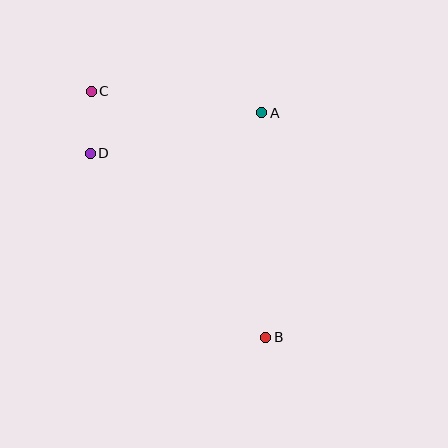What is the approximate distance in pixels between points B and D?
The distance between B and D is approximately 254 pixels.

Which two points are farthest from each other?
Points B and C are farthest from each other.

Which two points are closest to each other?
Points C and D are closest to each other.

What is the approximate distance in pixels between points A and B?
The distance between A and B is approximately 224 pixels.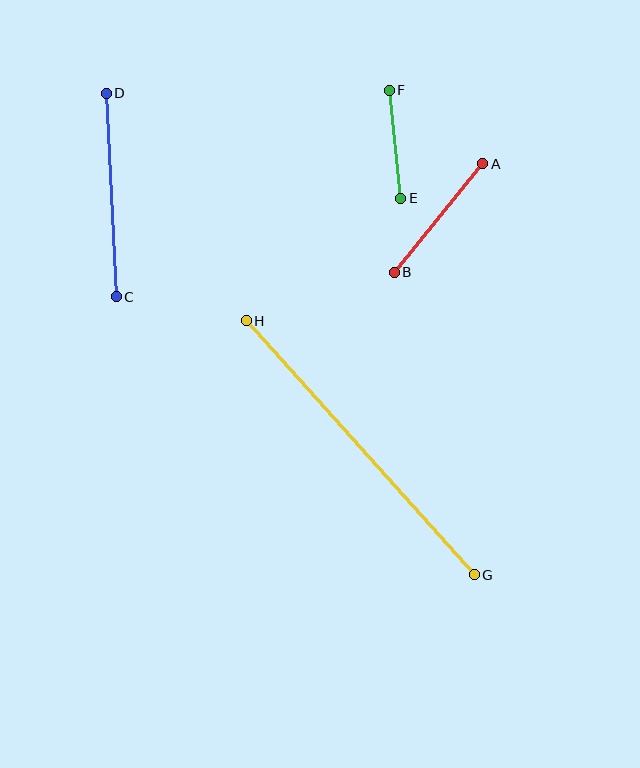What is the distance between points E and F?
The distance is approximately 108 pixels.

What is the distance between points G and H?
The distance is approximately 341 pixels.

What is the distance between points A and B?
The distance is approximately 140 pixels.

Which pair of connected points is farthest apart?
Points G and H are farthest apart.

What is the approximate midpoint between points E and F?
The midpoint is at approximately (395, 144) pixels.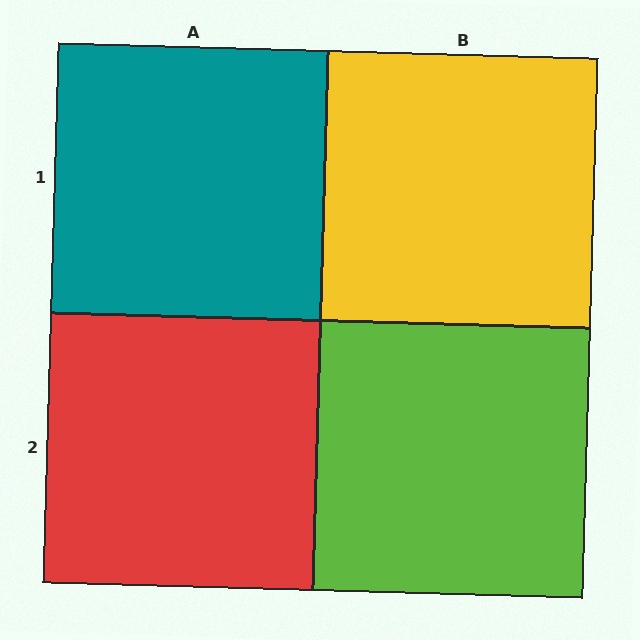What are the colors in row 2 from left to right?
Red, lime.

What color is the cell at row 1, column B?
Yellow.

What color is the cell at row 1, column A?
Teal.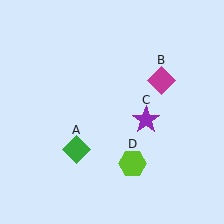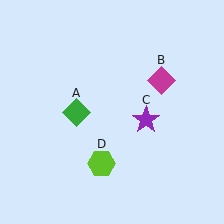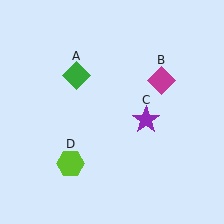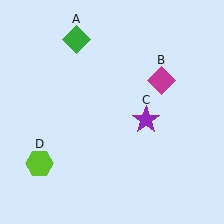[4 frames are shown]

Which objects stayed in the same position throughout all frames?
Magenta diamond (object B) and purple star (object C) remained stationary.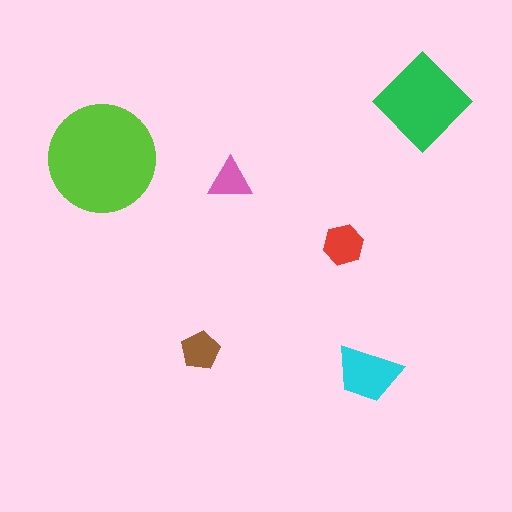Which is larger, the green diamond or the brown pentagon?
The green diamond.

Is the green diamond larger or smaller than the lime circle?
Smaller.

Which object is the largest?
The lime circle.